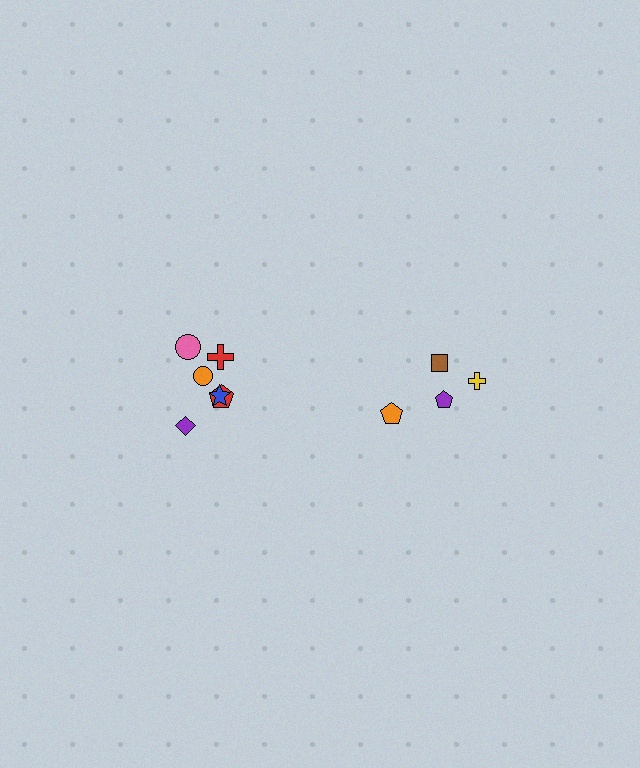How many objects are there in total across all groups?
There are 10 objects.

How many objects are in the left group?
There are 6 objects.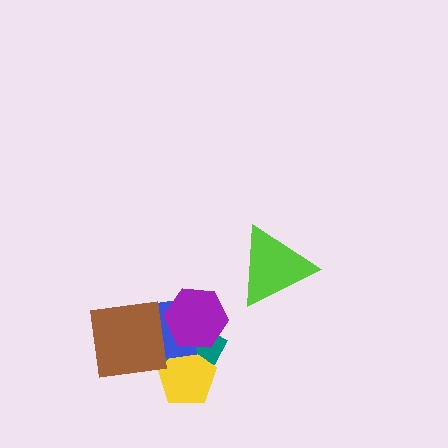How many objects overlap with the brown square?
1 object overlaps with the brown square.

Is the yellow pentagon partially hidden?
Yes, it is partially covered by another shape.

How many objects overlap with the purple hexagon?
2 objects overlap with the purple hexagon.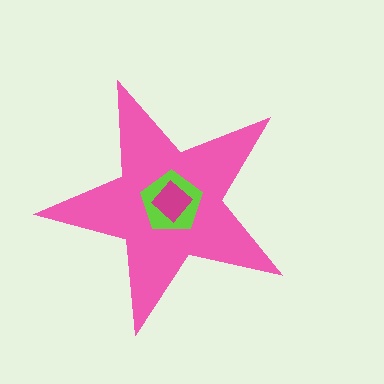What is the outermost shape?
The pink star.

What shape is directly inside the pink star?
The lime pentagon.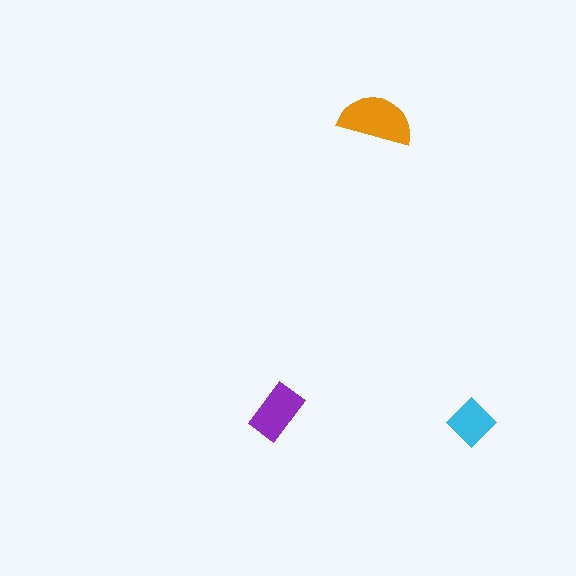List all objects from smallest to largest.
The cyan diamond, the purple rectangle, the orange semicircle.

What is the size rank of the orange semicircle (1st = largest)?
1st.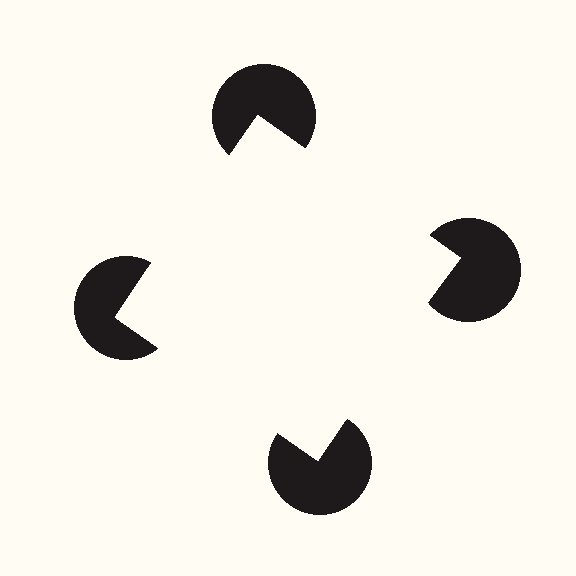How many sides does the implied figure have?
4 sides.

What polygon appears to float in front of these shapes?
An illusory square — its edges are inferred from the aligned wedge cuts in the pac-man discs, not physically drawn.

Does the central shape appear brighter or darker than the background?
It typically appears slightly brighter than the background, even though no actual brightness change is drawn.